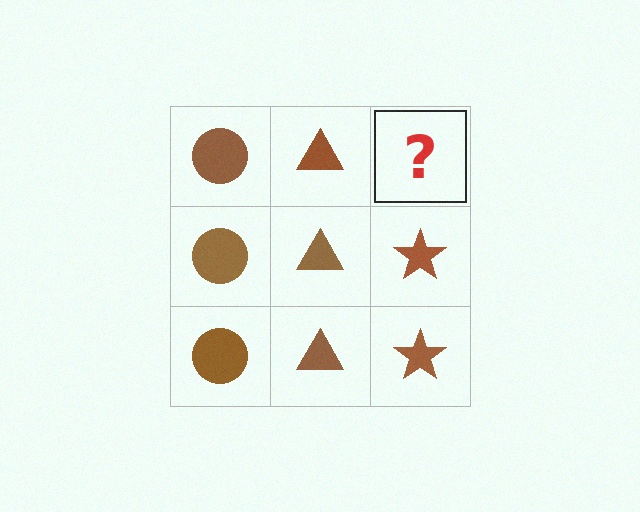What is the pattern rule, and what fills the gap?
The rule is that each column has a consistent shape. The gap should be filled with a brown star.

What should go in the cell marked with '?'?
The missing cell should contain a brown star.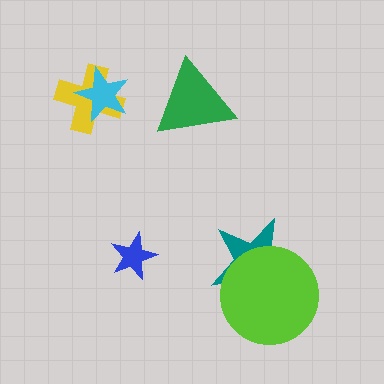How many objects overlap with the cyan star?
1 object overlaps with the cyan star.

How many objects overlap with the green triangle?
0 objects overlap with the green triangle.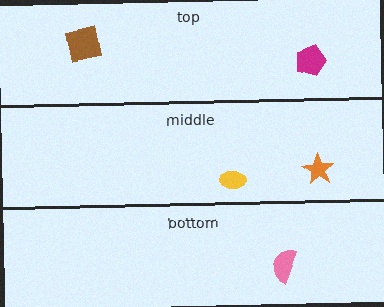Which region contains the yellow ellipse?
The middle region.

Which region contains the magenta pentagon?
The top region.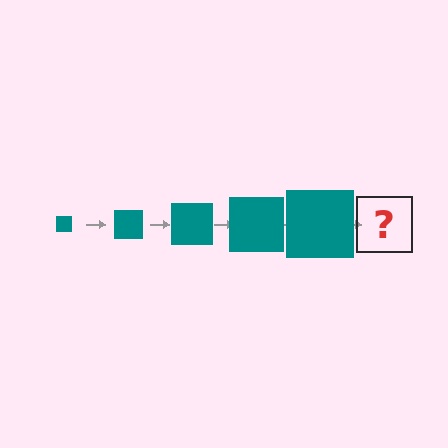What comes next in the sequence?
The next element should be a teal square, larger than the previous one.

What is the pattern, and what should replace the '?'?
The pattern is that the square gets progressively larger each step. The '?' should be a teal square, larger than the previous one.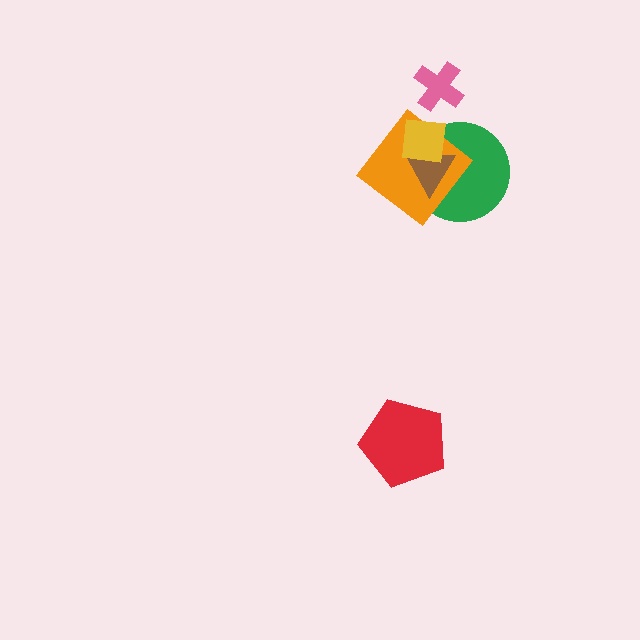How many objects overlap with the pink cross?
0 objects overlap with the pink cross.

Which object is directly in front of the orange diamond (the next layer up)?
The brown triangle is directly in front of the orange diamond.